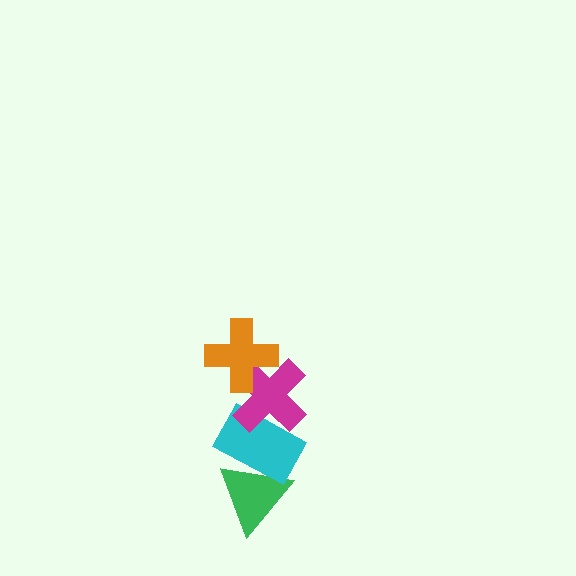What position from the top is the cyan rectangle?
The cyan rectangle is 3rd from the top.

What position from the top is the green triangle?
The green triangle is 4th from the top.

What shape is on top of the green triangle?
The cyan rectangle is on top of the green triangle.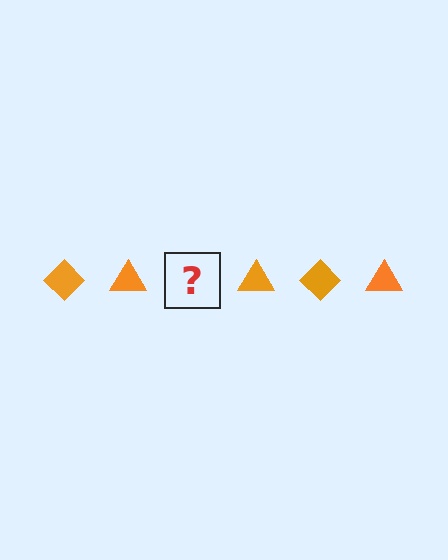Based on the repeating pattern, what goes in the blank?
The blank should be an orange diamond.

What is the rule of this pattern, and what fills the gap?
The rule is that the pattern cycles through diamond, triangle shapes in orange. The gap should be filled with an orange diamond.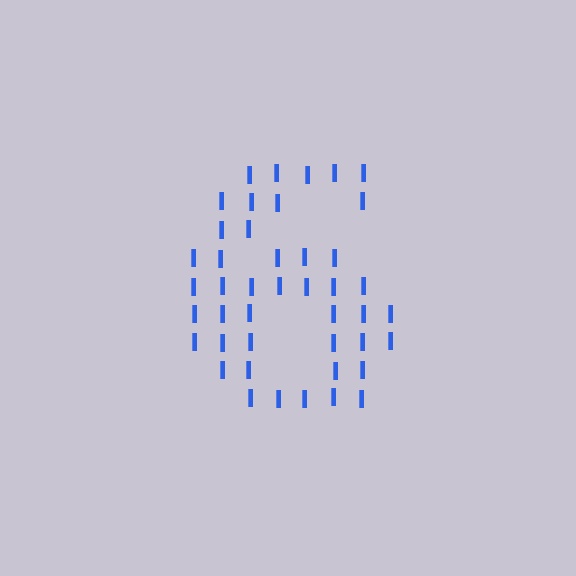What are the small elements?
The small elements are letter I's.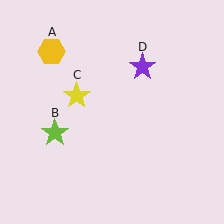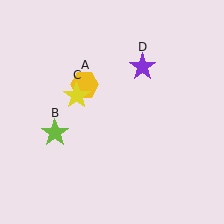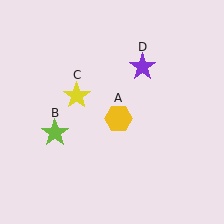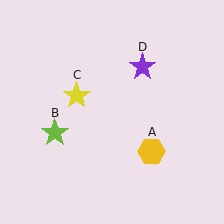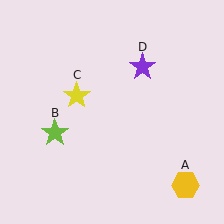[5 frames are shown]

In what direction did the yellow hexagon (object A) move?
The yellow hexagon (object A) moved down and to the right.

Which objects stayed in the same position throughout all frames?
Lime star (object B) and yellow star (object C) and purple star (object D) remained stationary.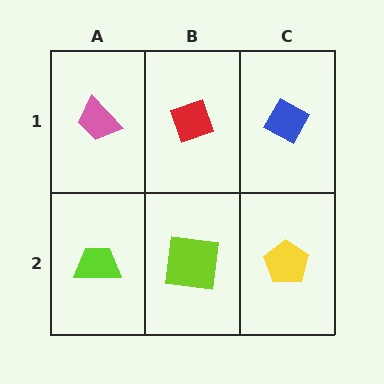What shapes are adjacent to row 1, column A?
A lime trapezoid (row 2, column A), a red diamond (row 1, column B).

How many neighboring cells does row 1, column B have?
3.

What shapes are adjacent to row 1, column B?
A lime square (row 2, column B), a pink trapezoid (row 1, column A), a blue diamond (row 1, column C).